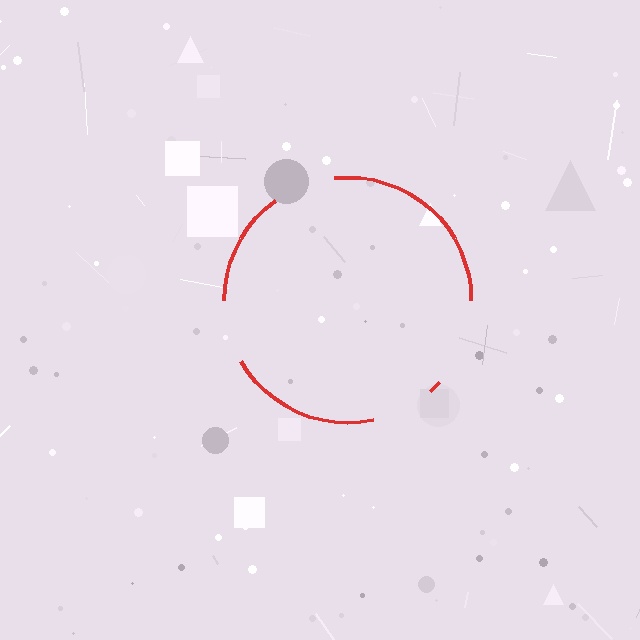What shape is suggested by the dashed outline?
The dashed outline suggests a circle.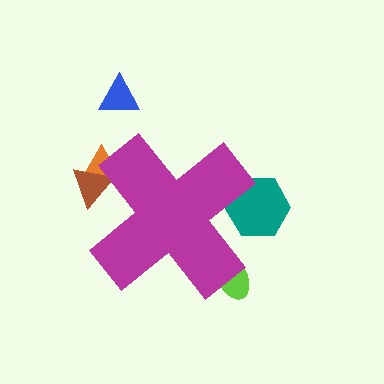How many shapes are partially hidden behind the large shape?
4 shapes are partially hidden.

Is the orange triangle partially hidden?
Yes, the orange triangle is partially hidden behind the magenta cross.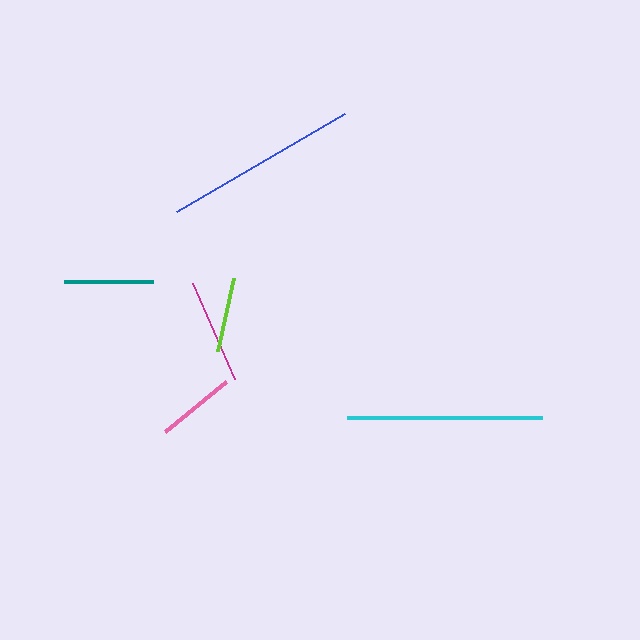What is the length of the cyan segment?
The cyan segment is approximately 196 pixels long.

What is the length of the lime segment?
The lime segment is approximately 75 pixels long.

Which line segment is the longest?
The cyan line is the longest at approximately 196 pixels.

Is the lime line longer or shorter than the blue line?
The blue line is longer than the lime line.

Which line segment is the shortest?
The lime line is the shortest at approximately 75 pixels.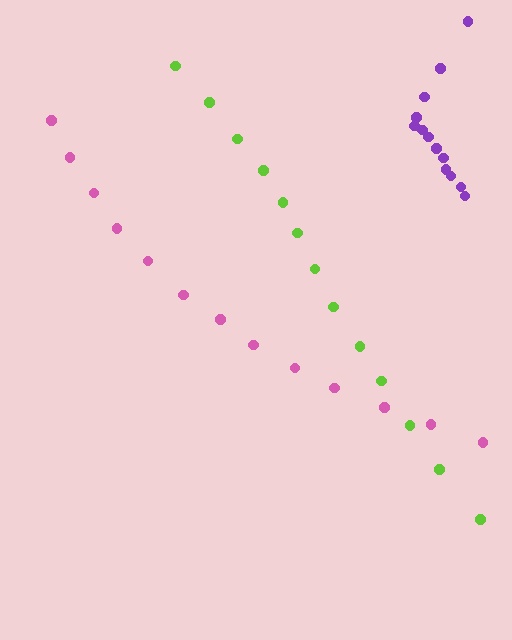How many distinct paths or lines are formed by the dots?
There are 3 distinct paths.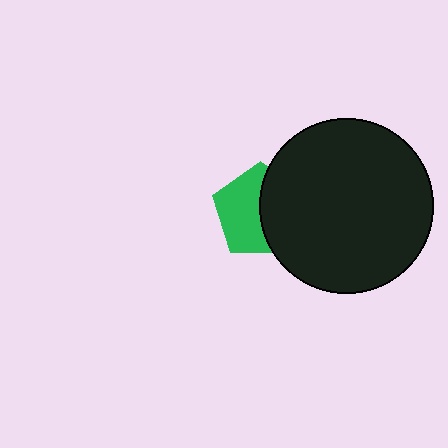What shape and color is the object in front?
The object in front is a black circle.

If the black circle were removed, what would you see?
You would see the complete green pentagon.